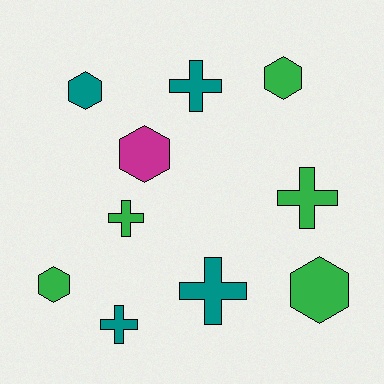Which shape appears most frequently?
Hexagon, with 5 objects.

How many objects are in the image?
There are 10 objects.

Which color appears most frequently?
Green, with 5 objects.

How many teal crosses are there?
There are 3 teal crosses.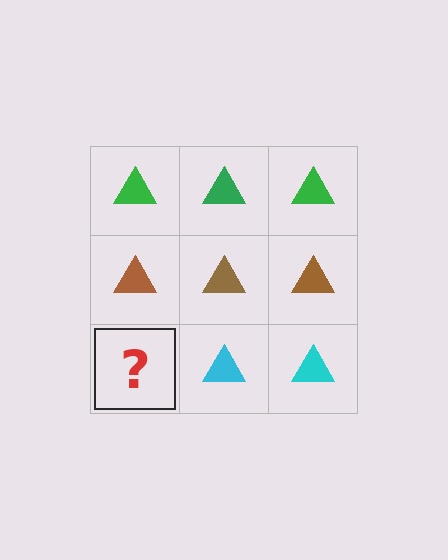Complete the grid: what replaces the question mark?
The question mark should be replaced with a cyan triangle.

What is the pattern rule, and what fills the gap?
The rule is that each row has a consistent color. The gap should be filled with a cyan triangle.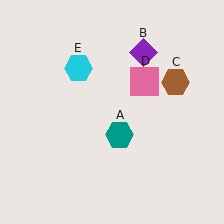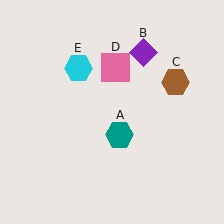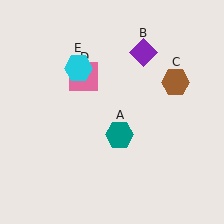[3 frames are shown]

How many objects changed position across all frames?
1 object changed position: pink square (object D).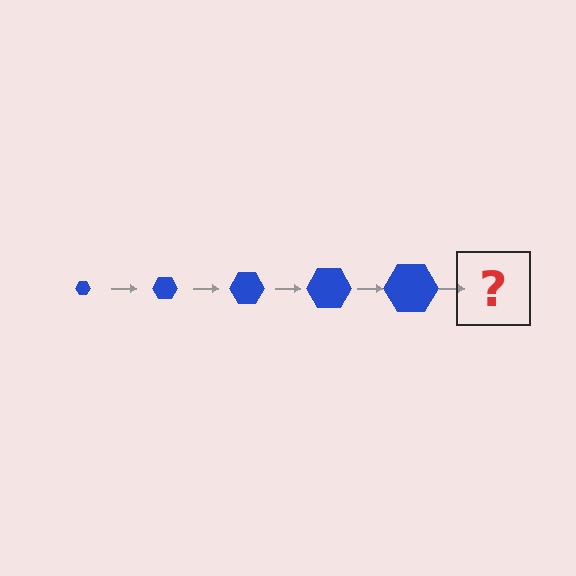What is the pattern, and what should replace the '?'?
The pattern is that the hexagon gets progressively larger each step. The '?' should be a blue hexagon, larger than the previous one.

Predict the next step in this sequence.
The next step is a blue hexagon, larger than the previous one.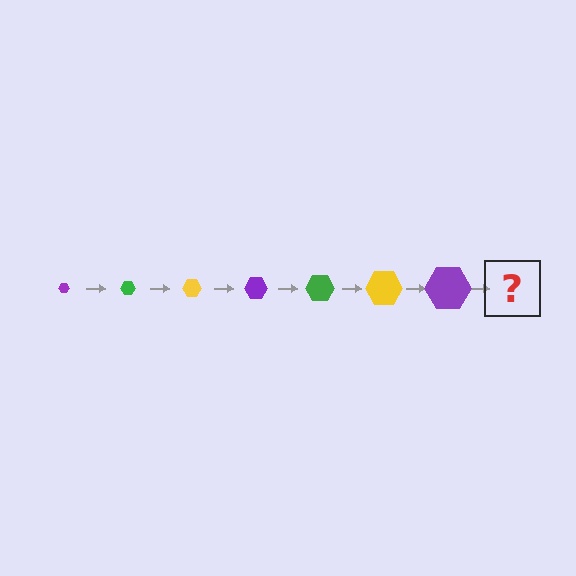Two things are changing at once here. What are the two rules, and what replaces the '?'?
The two rules are that the hexagon grows larger each step and the color cycles through purple, green, and yellow. The '?' should be a green hexagon, larger than the previous one.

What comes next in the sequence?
The next element should be a green hexagon, larger than the previous one.